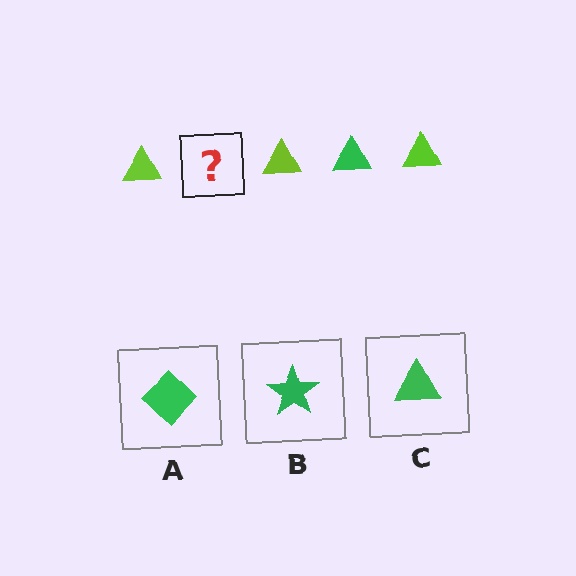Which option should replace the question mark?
Option C.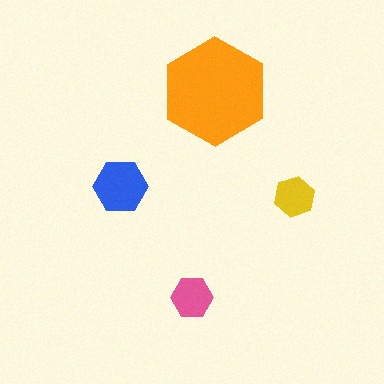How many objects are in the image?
There are 4 objects in the image.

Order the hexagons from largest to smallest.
the orange one, the blue one, the pink one, the yellow one.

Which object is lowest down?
The pink hexagon is bottommost.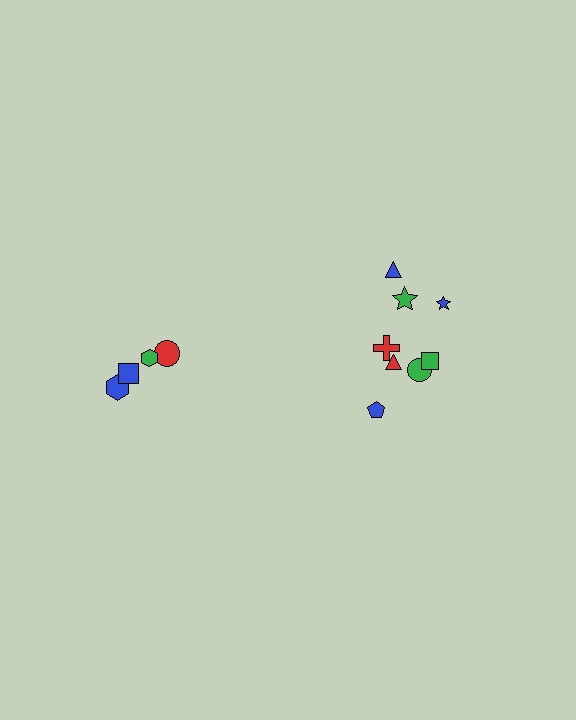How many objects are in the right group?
There are 8 objects.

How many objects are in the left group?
There are 4 objects.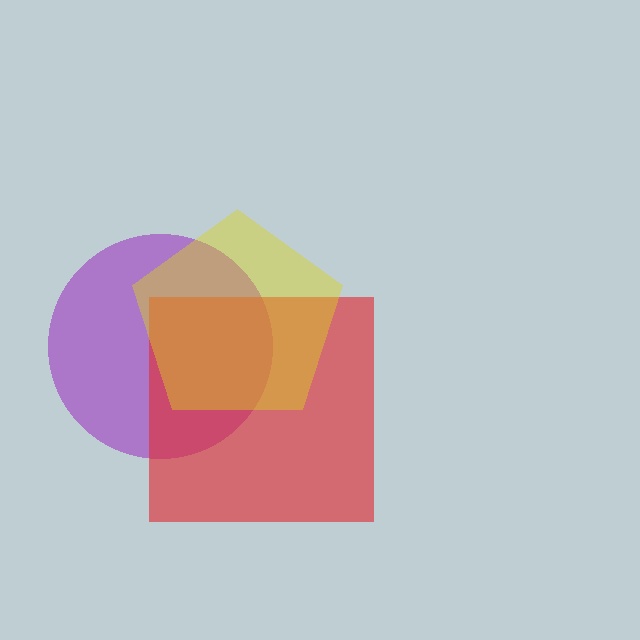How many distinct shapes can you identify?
There are 3 distinct shapes: a purple circle, a red square, a yellow pentagon.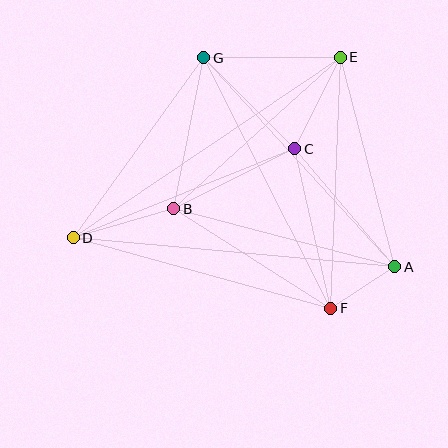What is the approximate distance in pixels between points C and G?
The distance between C and G is approximately 129 pixels.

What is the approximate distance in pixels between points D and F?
The distance between D and F is approximately 267 pixels.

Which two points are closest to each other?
Points A and F are closest to each other.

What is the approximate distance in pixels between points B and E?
The distance between B and E is approximately 225 pixels.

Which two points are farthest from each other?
Points A and D are farthest from each other.